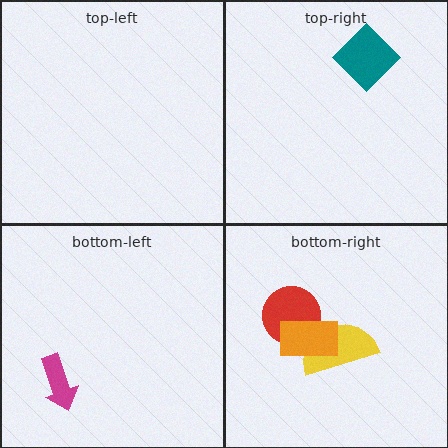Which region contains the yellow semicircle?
The bottom-right region.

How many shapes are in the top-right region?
1.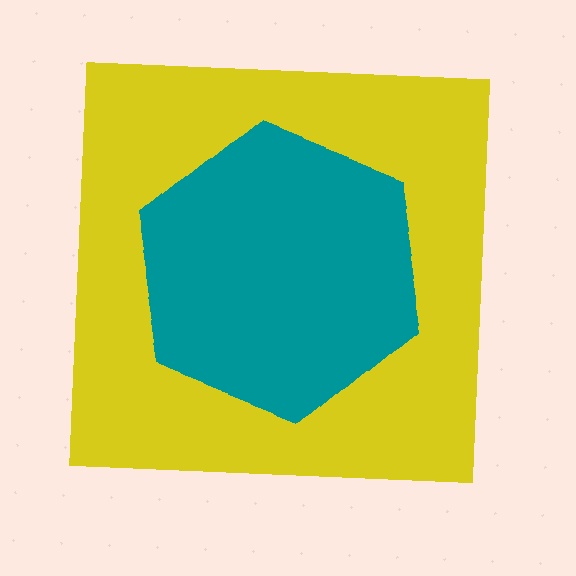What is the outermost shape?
The yellow square.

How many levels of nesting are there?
2.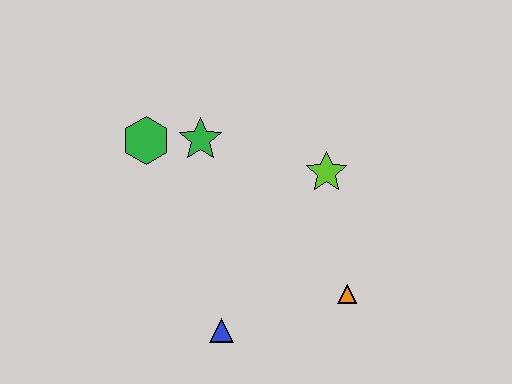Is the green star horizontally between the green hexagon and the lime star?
Yes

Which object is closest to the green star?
The green hexagon is closest to the green star.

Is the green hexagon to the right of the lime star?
No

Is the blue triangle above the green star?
No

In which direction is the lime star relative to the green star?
The lime star is to the right of the green star.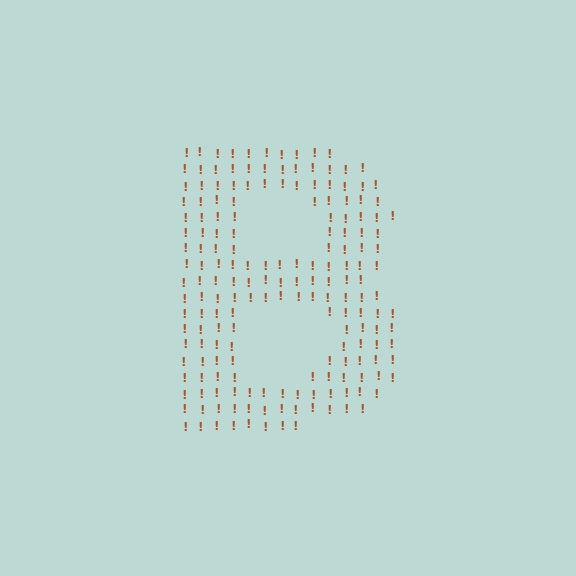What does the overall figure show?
The overall figure shows the letter B.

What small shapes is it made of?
It is made of small exclamation marks.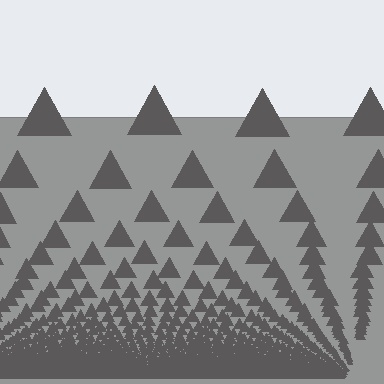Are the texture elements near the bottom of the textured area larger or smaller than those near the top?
Smaller. The gradient is inverted — elements near the bottom are smaller and denser.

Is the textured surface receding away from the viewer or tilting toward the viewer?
The surface appears to tilt toward the viewer. Texture elements get larger and sparser toward the top.